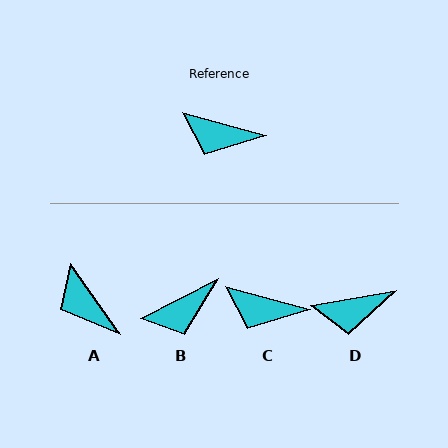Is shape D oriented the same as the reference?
No, it is off by about 25 degrees.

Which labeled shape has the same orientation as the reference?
C.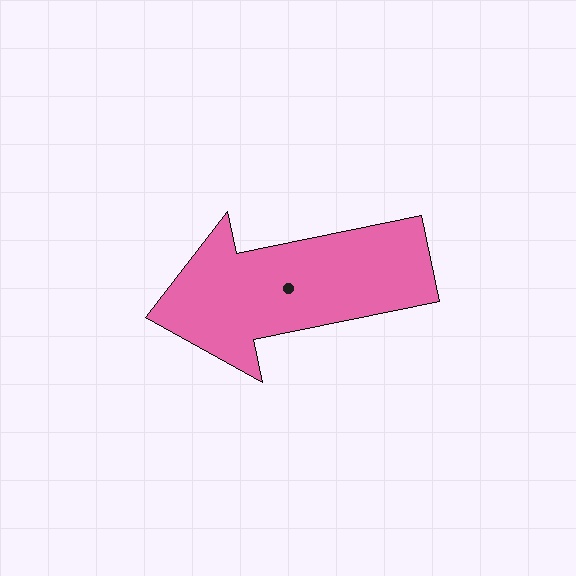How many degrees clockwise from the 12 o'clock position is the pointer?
Approximately 258 degrees.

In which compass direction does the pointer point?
West.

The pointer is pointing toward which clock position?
Roughly 9 o'clock.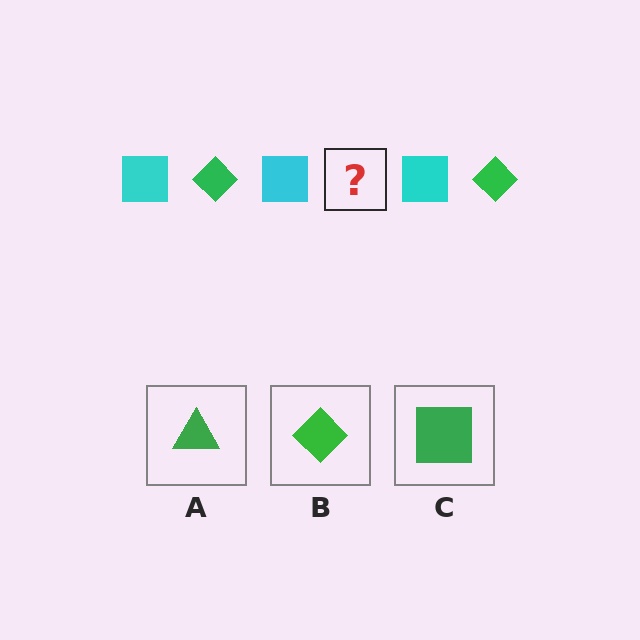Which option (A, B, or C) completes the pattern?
B.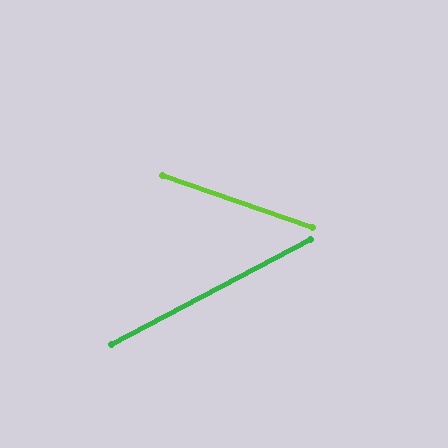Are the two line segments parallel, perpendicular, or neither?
Neither parallel nor perpendicular — they differ by about 47°.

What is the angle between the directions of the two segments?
Approximately 47 degrees.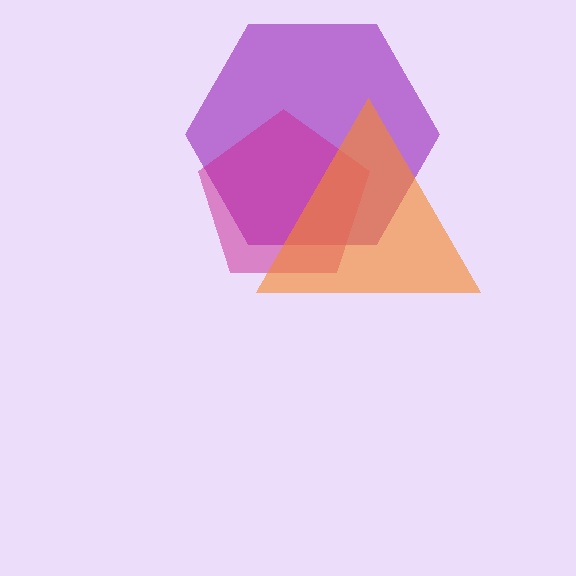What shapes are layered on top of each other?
The layered shapes are: a purple hexagon, a magenta pentagon, an orange triangle.